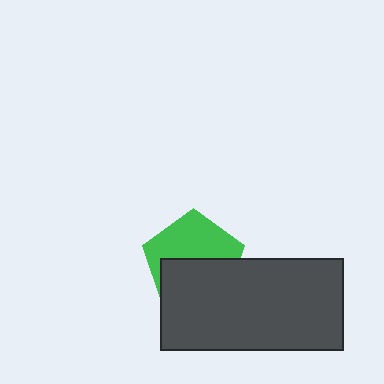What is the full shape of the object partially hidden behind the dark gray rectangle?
The partially hidden object is a green pentagon.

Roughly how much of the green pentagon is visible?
About half of it is visible (roughly 49%).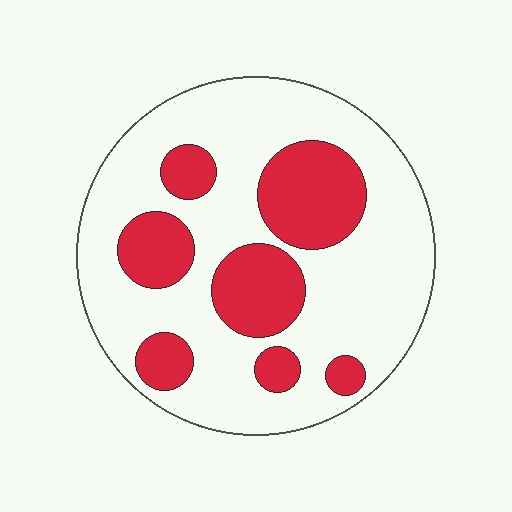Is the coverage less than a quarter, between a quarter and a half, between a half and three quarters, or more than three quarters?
Between a quarter and a half.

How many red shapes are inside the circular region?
7.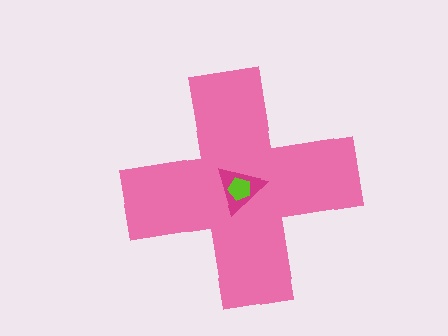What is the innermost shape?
The lime pentagon.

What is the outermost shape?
The pink cross.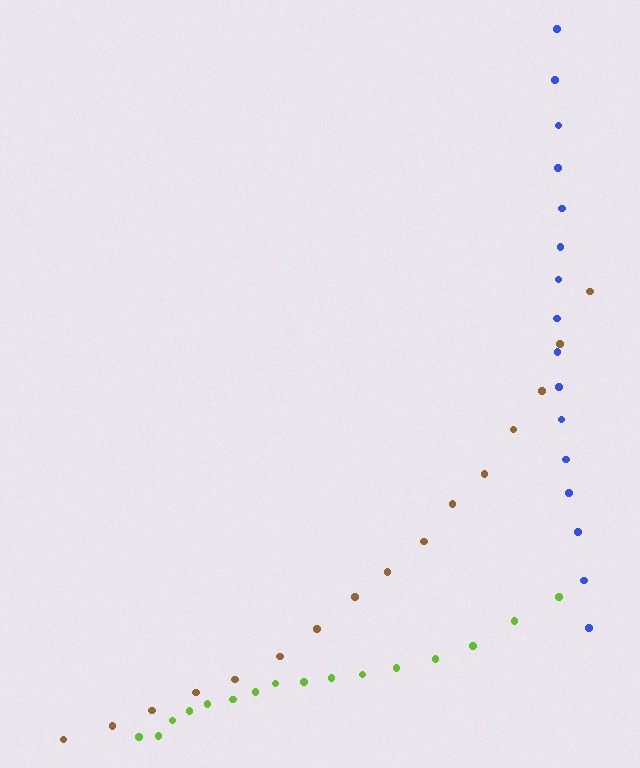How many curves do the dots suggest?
There are 3 distinct paths.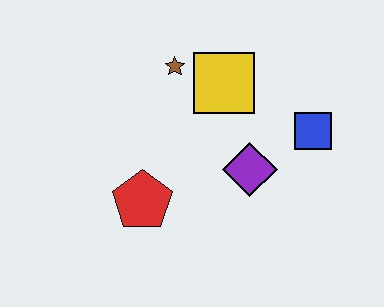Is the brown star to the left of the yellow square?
Yes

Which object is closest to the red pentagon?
The purple diamond is closest to the red pentagon.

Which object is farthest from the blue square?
The red pentagon is farthest from the blue square.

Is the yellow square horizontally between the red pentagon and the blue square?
Yes